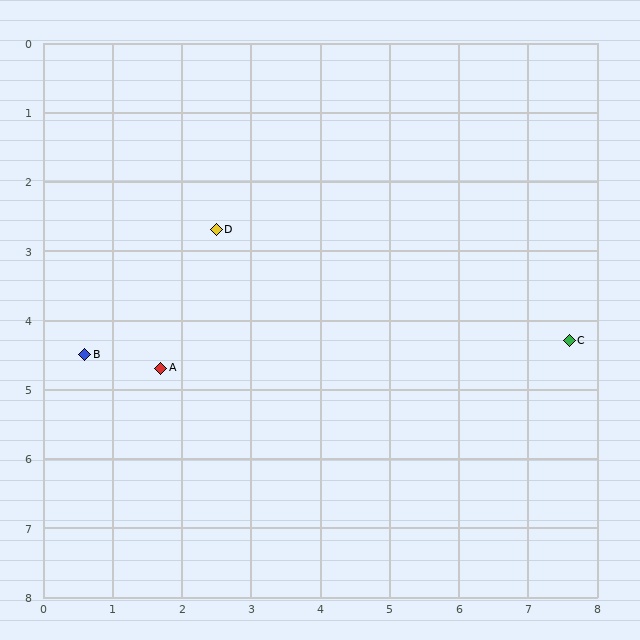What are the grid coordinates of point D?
Point D is at approximately (2.5, 2.7).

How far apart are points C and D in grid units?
Points C and D are about 5.3 grid units apart.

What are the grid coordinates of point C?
Point C is at approximately (7.6, 4.3).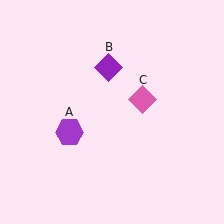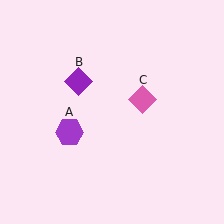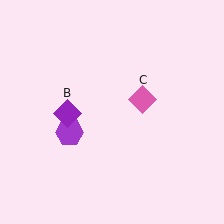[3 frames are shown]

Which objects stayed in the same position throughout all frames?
Purple hexagon (object A) and pink diamond (object C) remained stationary.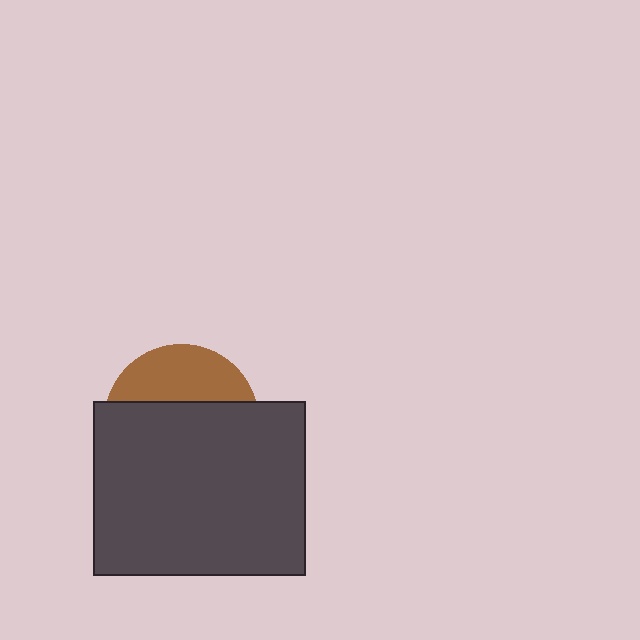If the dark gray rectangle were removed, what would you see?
You would see the complete brown circle.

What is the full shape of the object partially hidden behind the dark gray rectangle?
The partially hidden object is a brown circle.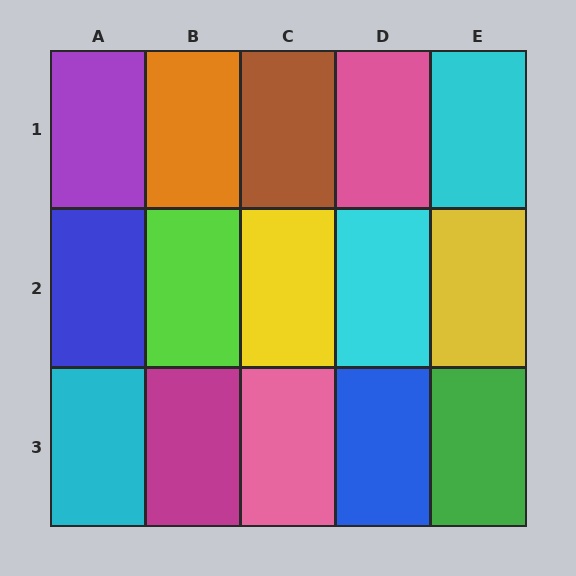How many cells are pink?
2 cells are pink.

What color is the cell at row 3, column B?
Magenta.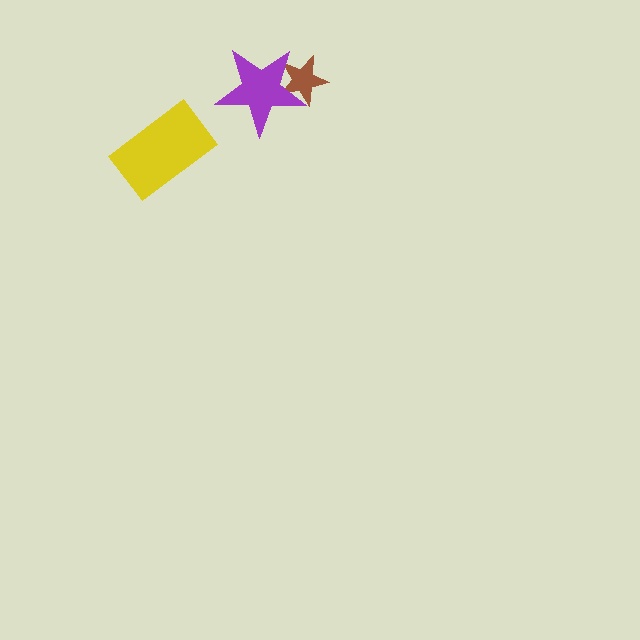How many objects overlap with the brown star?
1 object overlaps with the brown star.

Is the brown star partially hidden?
Yes, it is partially covered by another shape.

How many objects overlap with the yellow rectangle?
0 objects overlap with the yellow rectangle.